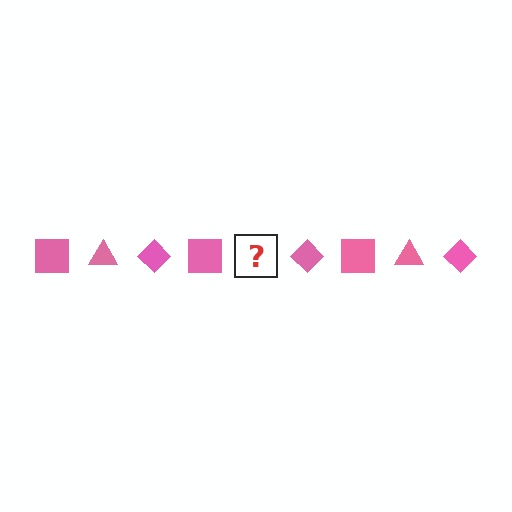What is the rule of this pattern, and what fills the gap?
The rule is that the pattern cycles through square, triangle, diamond shapes in pink. The gap should be filled with a pink triangle.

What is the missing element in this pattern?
The missing element is a pink triangle.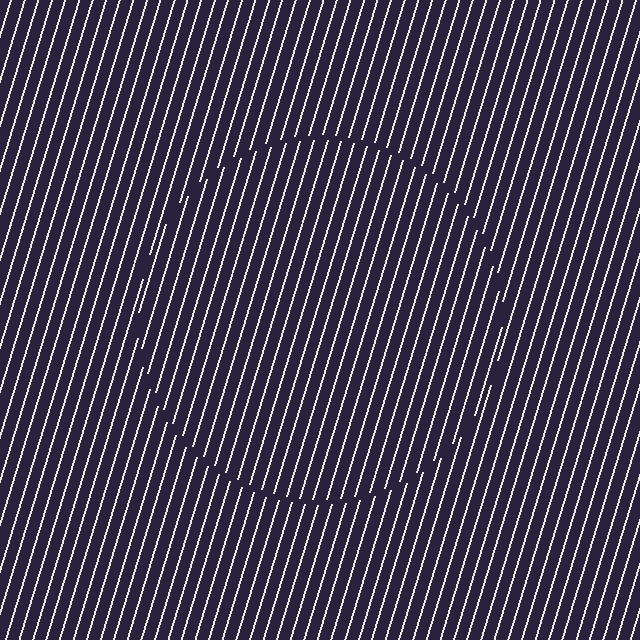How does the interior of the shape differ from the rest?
The interior of the shape contains the same grating, shifted by half a period — the contour is defined by the phase discontinuity where line-ends from the inner and outer gratings abut.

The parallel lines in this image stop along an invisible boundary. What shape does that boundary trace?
An illusory circle. The interior of the shape contains the same grating, shifted by half a period — the contour is defined by the phase discontinuity where line-ends from the inner and outer gratings abut.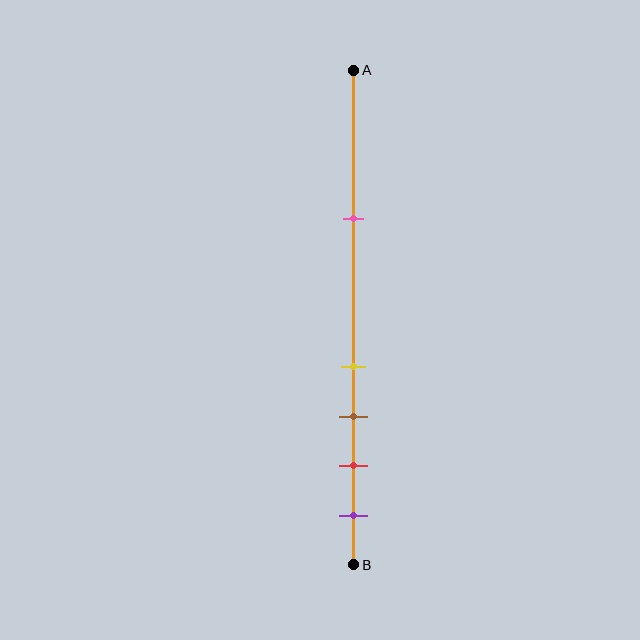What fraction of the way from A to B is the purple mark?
The purple mark is approximately 90% (0.9) of the way from A to B.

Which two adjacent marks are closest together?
The yellow and brown marks are the closest adjacent pair.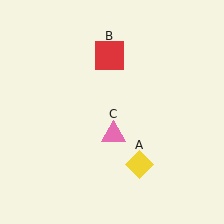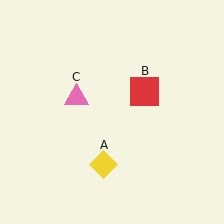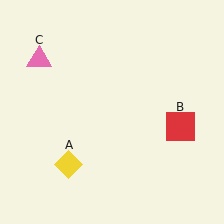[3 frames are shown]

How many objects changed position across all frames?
3 objects changed position: yellow diamond (object A), red square (object B), pink triangle (object C).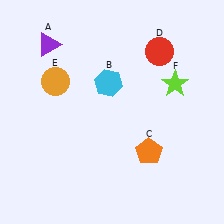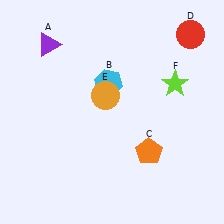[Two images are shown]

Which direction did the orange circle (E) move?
The orange circle (E) moved right.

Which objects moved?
The objects that moved are: the red circle (D), the orange circle (E).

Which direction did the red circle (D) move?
The red circle (D) moved right.